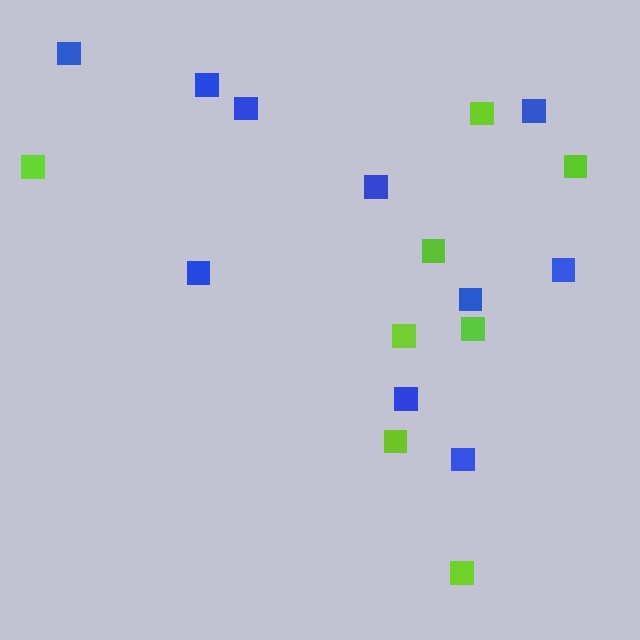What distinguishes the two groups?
There are 2 groups: one group of blue squares (10) and one group of lime squares (8).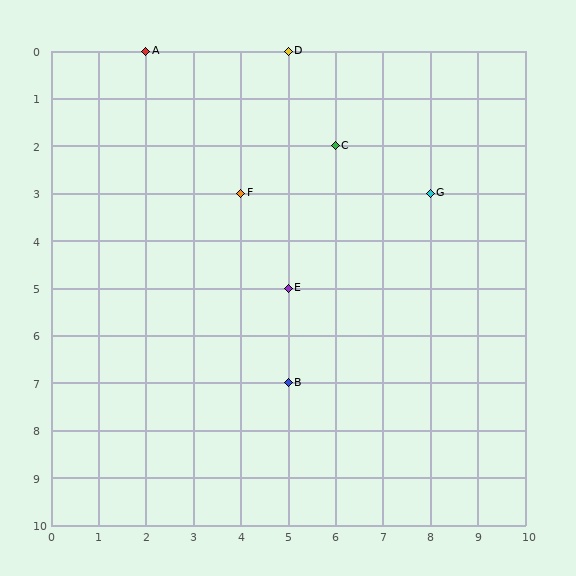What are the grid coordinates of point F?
Point F is at grid coordinates (4, 3).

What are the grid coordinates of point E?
Point E is at grid coordinates (5, 5).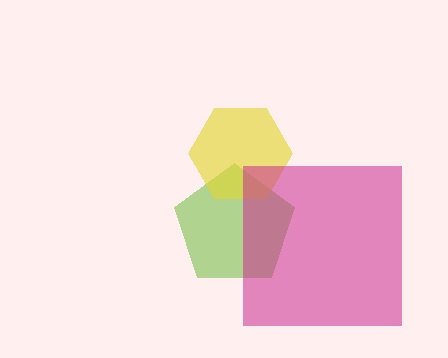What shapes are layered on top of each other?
The layered shapes are: a lime pentagon, a yellow hexagon, a magenta square.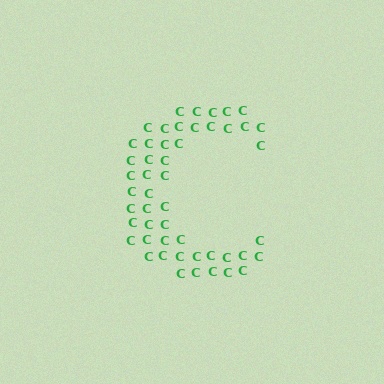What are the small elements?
The small elements are letter C's.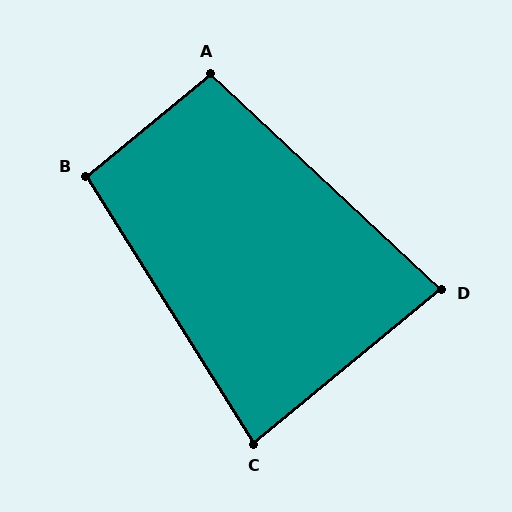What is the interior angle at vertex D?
Approximately 83 degrees (acute).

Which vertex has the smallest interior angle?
C, at approximately 83 degrees.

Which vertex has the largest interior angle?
A, at approximately 97 degrees.